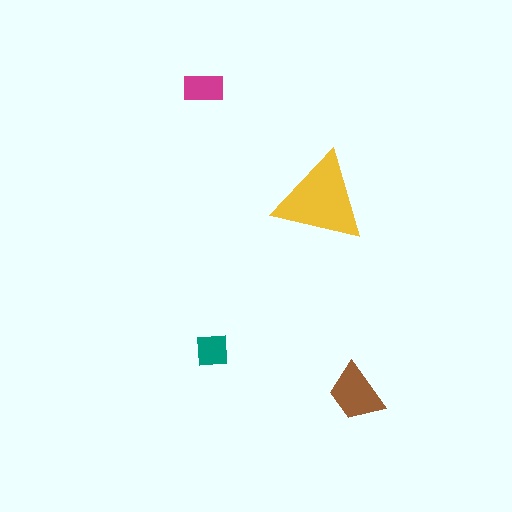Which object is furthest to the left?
The magenta rectangle is leftmost.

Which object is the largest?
The yellow triangle.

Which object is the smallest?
The teal square.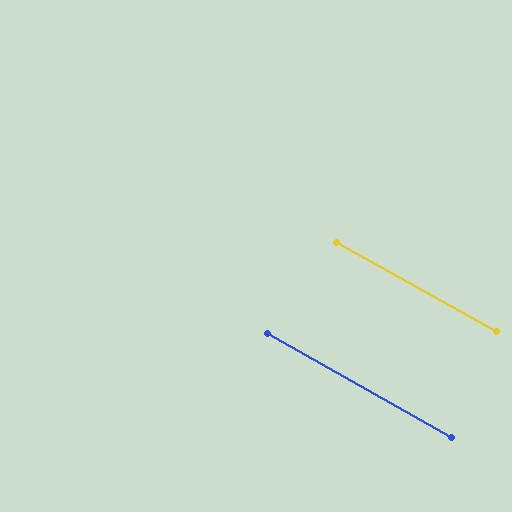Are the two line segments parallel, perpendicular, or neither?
Parallel — their directions differ by only 0.3°.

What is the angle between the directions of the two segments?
Approximately 0 degrees.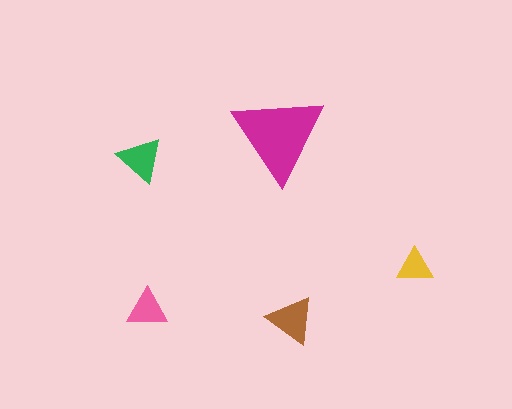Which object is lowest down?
The brown triangle is bottommost.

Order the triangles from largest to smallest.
the magenta one, the brown one, the green one, the pink one, the yellow one.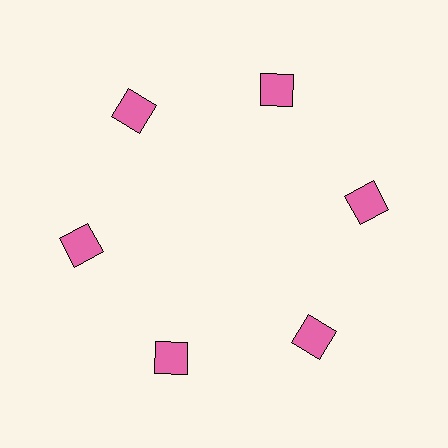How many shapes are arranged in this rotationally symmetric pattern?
There are 6 shapes, arranged in 6 groups of 1.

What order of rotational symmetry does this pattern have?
This pattern has 6-fold rotational symmetry.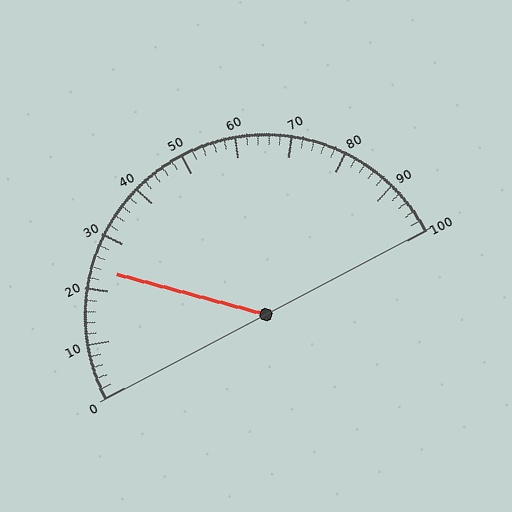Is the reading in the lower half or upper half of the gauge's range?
The reading is in the lower half of the range (0 to 100).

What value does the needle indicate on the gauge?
The needle indicates approximately 24.